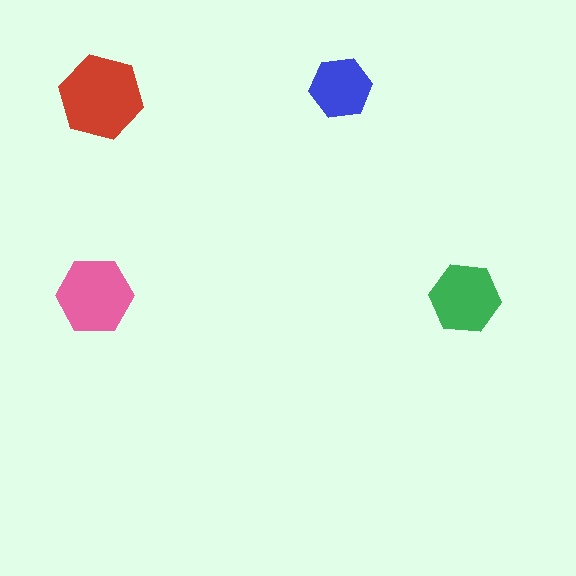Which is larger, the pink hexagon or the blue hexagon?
The pink one.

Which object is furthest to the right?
The green hexagon is rightmost.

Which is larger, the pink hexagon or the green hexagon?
The pink one.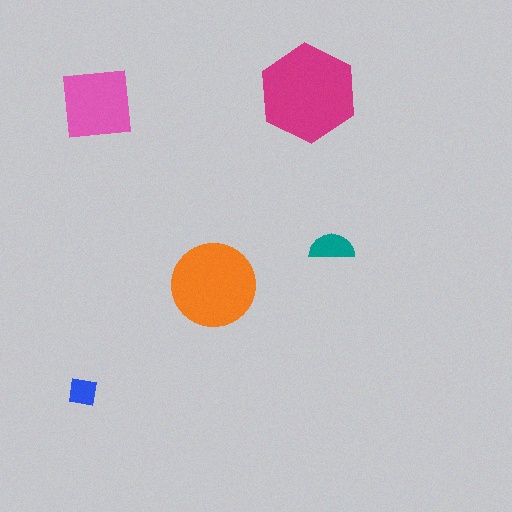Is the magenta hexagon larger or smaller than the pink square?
Larger.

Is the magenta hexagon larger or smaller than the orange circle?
Larger.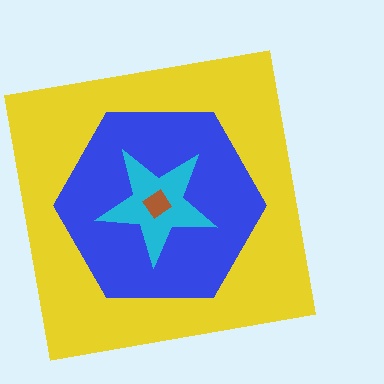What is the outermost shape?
The yellow square.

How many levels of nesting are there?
4.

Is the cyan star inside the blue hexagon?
Yes.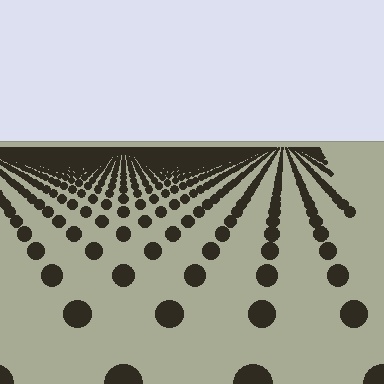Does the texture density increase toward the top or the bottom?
Density increases toward the top.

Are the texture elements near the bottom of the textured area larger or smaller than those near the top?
Larger. Near the bottom, elements are closer to the viewer and appear at a bigger on-screen size.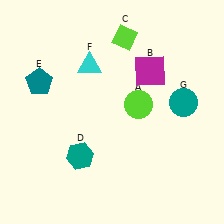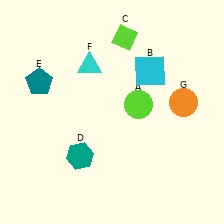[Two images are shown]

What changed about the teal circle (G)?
In Image 1, G is teal. In Image 2, it changed to orange.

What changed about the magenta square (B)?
In Image 1, B is magenta. In Image 2, it changed to cyan.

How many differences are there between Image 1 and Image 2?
There are 2 differences between the two images.